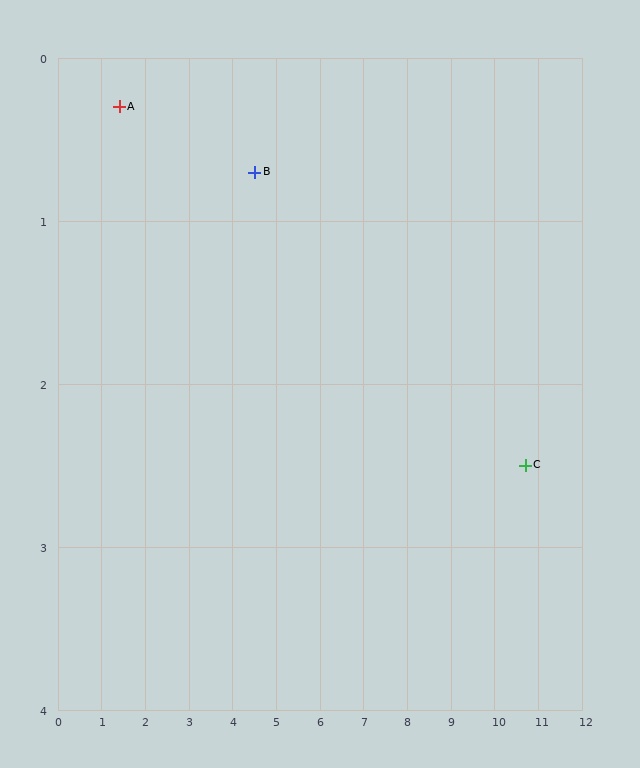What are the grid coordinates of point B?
Point B is at approximately (4.5, 0.7).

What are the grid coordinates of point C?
Point C is at approximately (10.7, 2.5).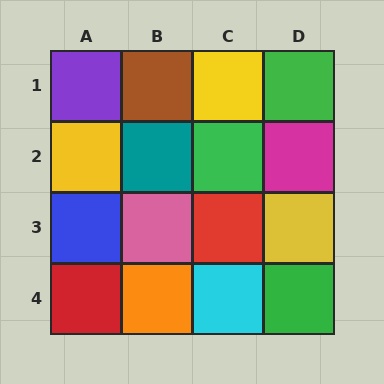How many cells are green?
3 cells are green.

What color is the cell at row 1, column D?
Green.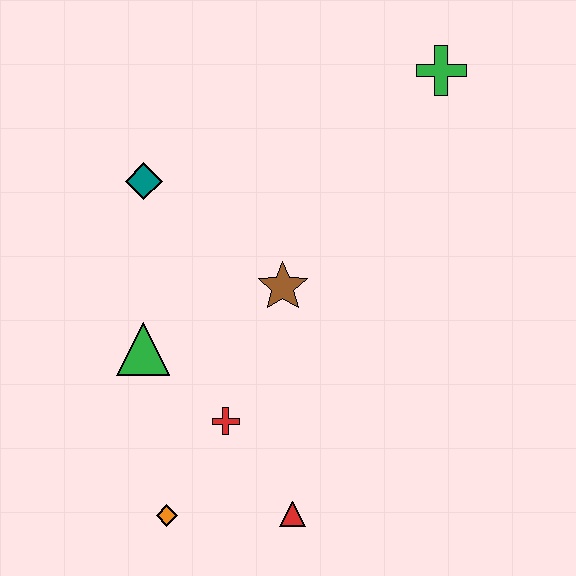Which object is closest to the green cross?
The brown star is closest to the green cross.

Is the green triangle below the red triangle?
No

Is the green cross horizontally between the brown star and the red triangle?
No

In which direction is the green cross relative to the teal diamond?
The green cross is to the right of the teal diamond.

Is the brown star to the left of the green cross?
Yes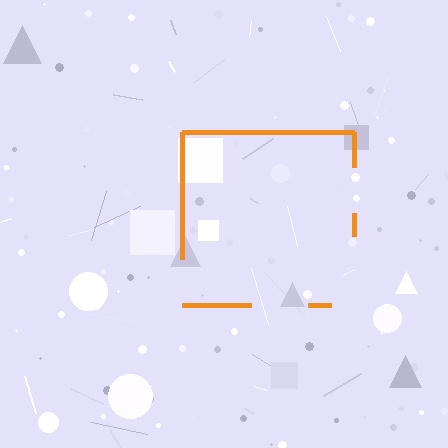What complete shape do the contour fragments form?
The contour fragments form a square.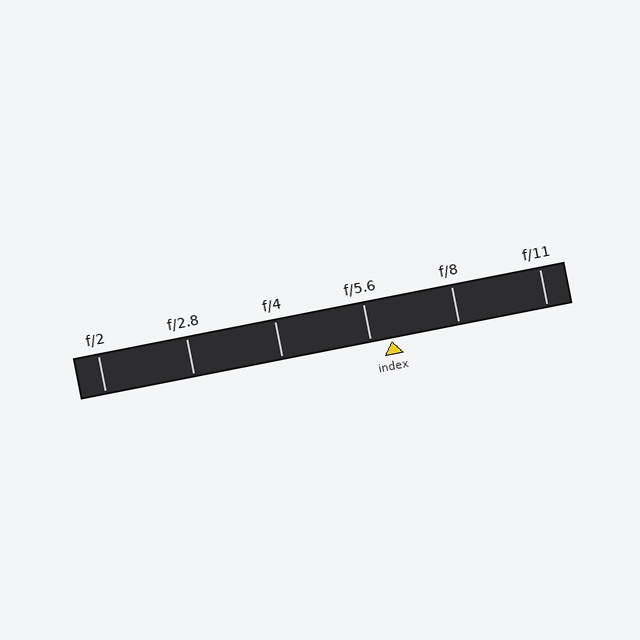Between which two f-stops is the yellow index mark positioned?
The index mark is between f/5.6 and f/8.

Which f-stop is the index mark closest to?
The index mark is closest to f/5.6.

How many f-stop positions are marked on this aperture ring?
There are 6 f-stop positions marked.